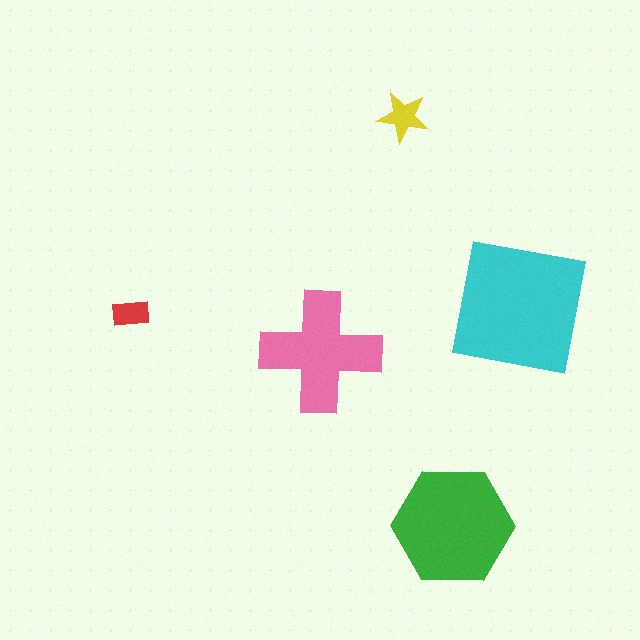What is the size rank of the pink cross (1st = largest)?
3rd.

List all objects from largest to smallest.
The cyan square, the green hexagon, the pink cross, the yellow star, the red rectangle.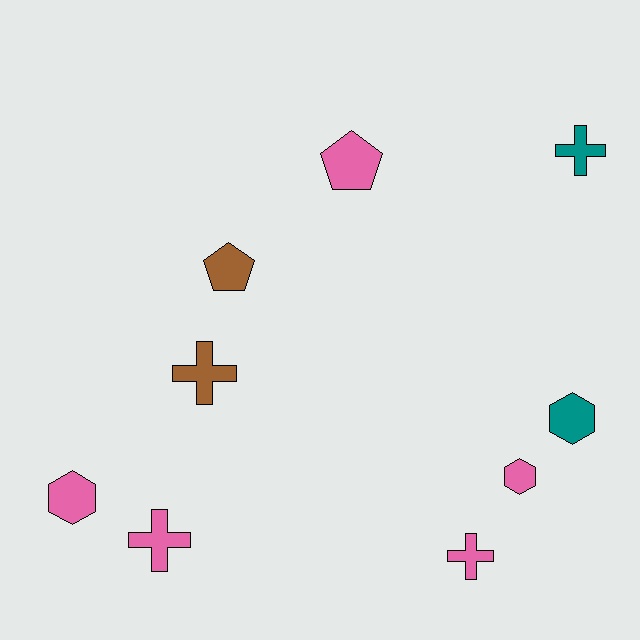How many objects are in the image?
There are 9 objects.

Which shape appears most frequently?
Cross, with 4 objects.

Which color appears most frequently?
Pink, with 5 objects.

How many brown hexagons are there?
There are no brown hexagons.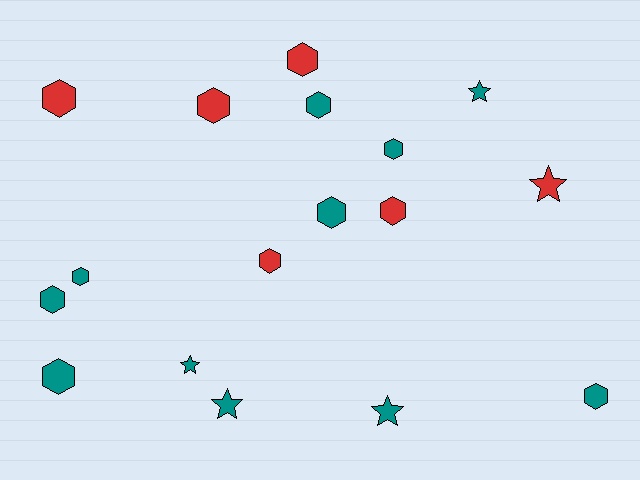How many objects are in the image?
There are 17 objects.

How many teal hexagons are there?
There are 7 teal hexagons.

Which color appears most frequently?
Teal, with 11 objects.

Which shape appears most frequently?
Hexagon, with 12 objects.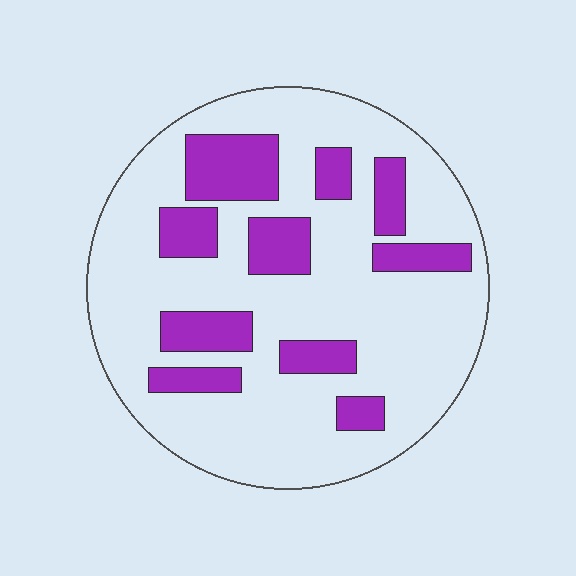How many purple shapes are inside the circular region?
10.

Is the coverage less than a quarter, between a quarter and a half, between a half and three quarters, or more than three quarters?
Less than a quarter.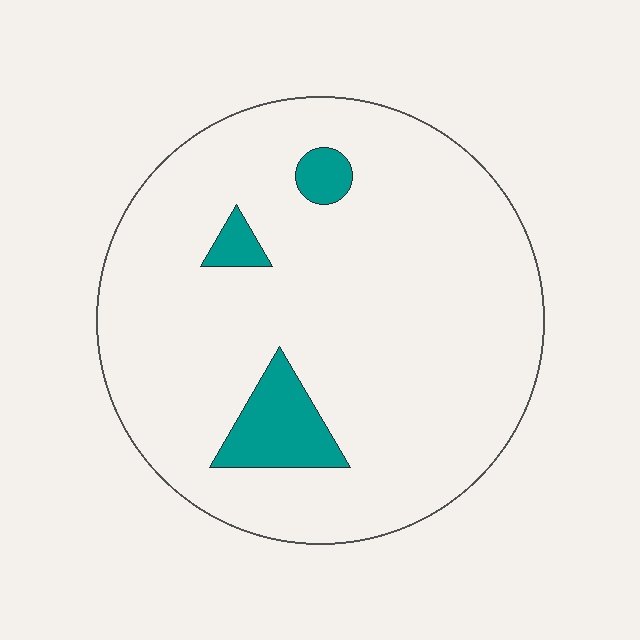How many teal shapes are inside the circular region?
3.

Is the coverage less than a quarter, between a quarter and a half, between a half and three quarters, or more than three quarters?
Less than a quarter.